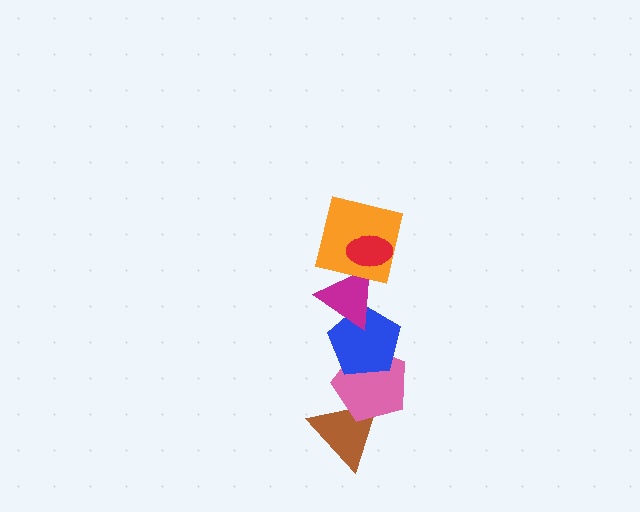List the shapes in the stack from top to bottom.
From top to bottom: the red ellipse, the orange square, the magenta triangle, the blue pentagon, the pink pentagon, the brown triangle.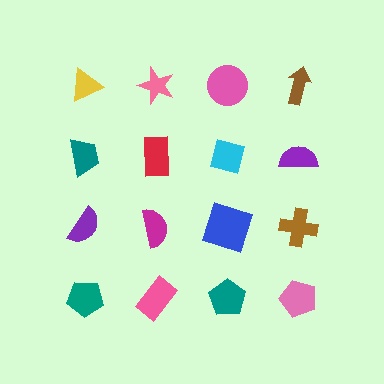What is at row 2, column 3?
A cyan square.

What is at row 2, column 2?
A red rectangle.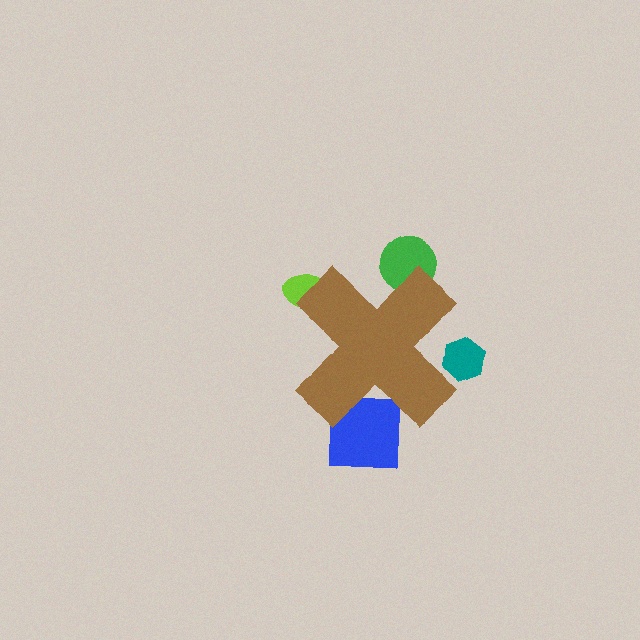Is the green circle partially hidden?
Yes, the green circle is partially hidden behind the brown cross.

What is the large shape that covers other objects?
A brown cross.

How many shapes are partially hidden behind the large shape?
4 shapes are partially hidden.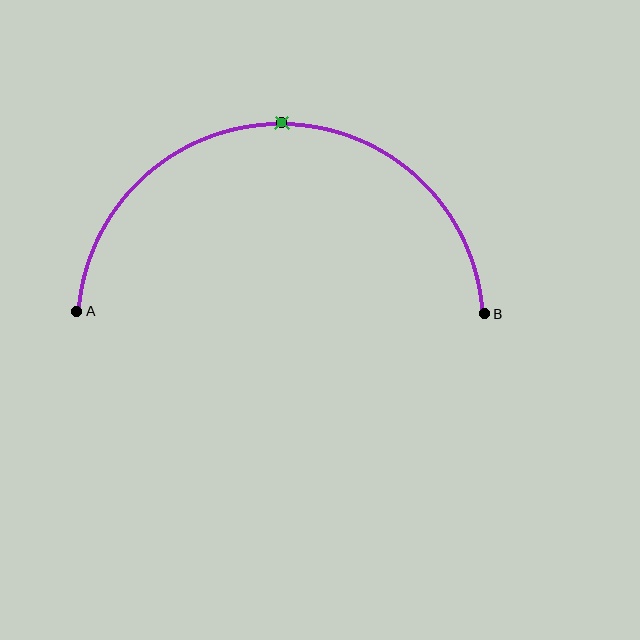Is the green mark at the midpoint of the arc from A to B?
Yes. The green mark lies on the arc at equal arc-length from both A and B — it is the arc midpoint.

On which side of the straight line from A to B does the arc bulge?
The arc bulges above the straight line connecting A and B.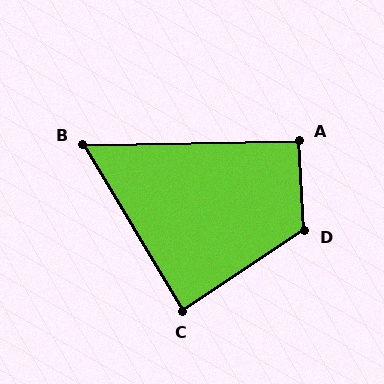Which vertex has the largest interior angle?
D, at approximately 120 degrees.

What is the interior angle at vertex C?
Approximately 88 degrees (approximately right).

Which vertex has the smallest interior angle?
B, at approximately 60 degrees.